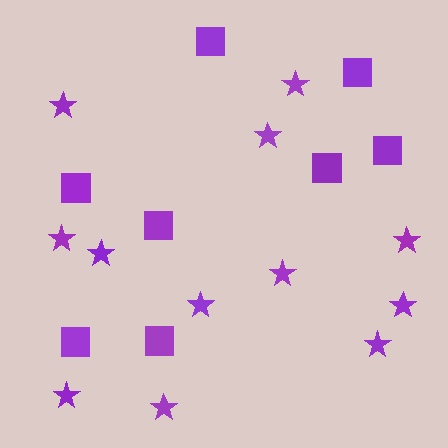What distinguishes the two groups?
There are 2 groups: one group of squares (8) and one group of stars (12).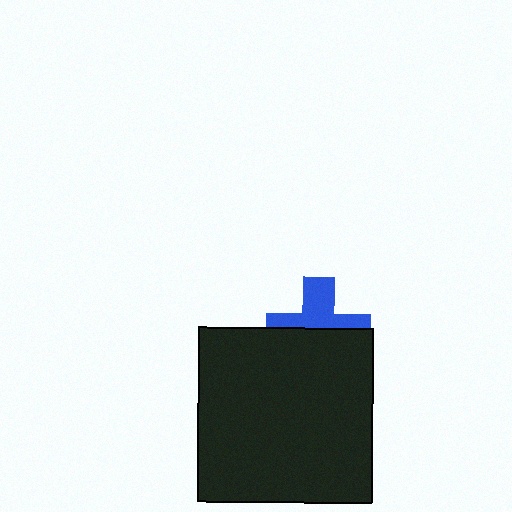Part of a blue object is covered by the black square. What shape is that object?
It is a cross.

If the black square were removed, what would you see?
You would see the complete blue cross.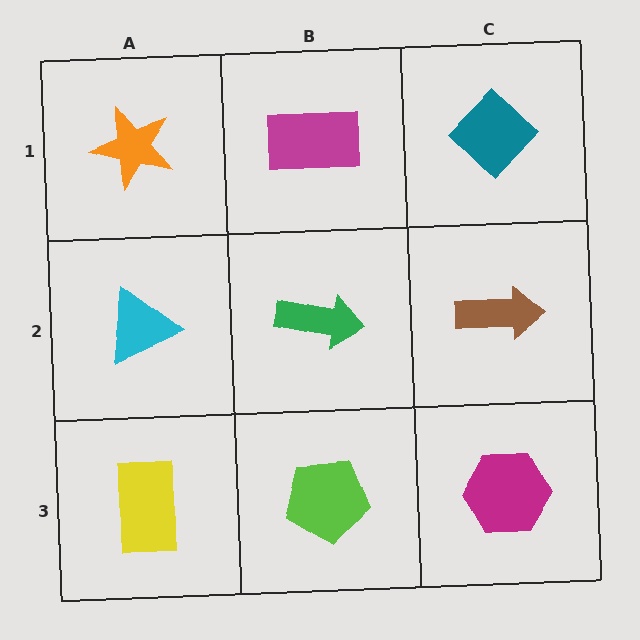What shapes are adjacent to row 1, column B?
A green arrow (row 2, column B), an orange star (row 1, column A), a teal diamond (row 1, column C).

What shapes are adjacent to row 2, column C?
A teal diamond (row 1, column C), a magenta hexagon (row 3, column C), a green arrow (row 2, column B).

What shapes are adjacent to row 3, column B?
A green arrow (row 2, column B), a yellow rectangle (row 3, column A), a magenta hexagon (row 3, column C).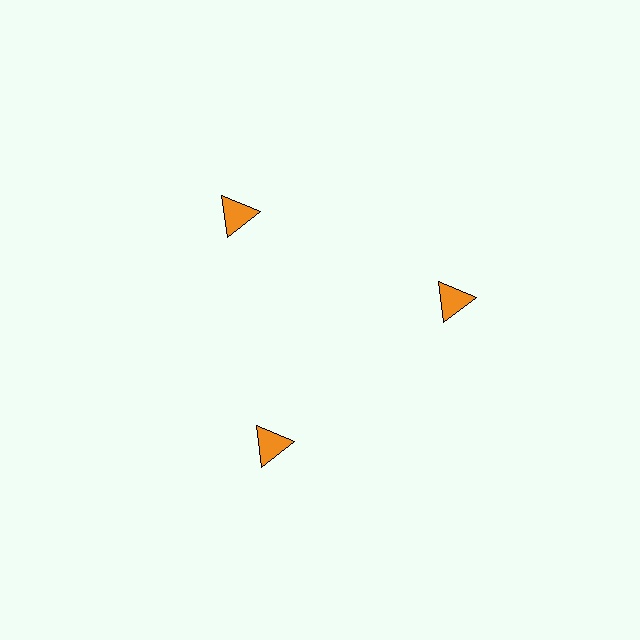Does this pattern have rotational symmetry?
Yes, this pattern has 3-fold rotational symmetry. It looks the same after rotating 120 degrees around the center.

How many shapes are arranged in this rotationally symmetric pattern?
There are 3 shapes, arranged in 3 groups of 1.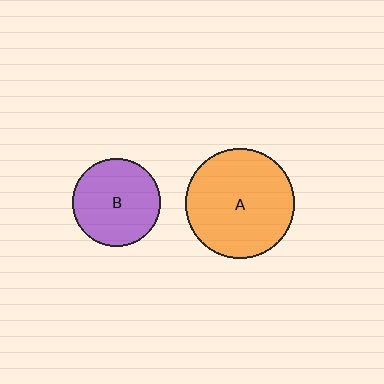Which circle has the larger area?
Circle A (orange).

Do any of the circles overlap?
No, none of the circles overlap.